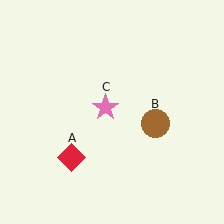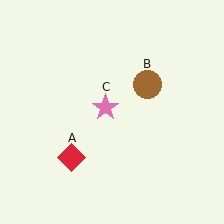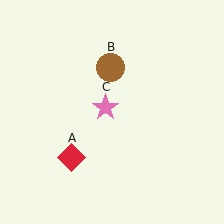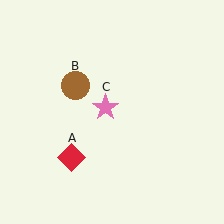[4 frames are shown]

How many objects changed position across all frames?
1 object changed position: brown circle (object B).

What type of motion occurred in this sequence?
The brown circle (object B) rotated counterclockwise around the center of the scene.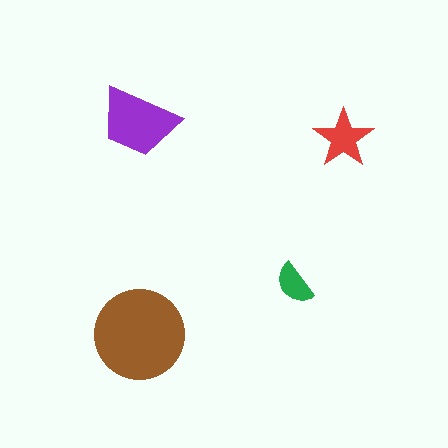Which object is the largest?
The brown circle.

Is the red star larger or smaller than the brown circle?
Smaller.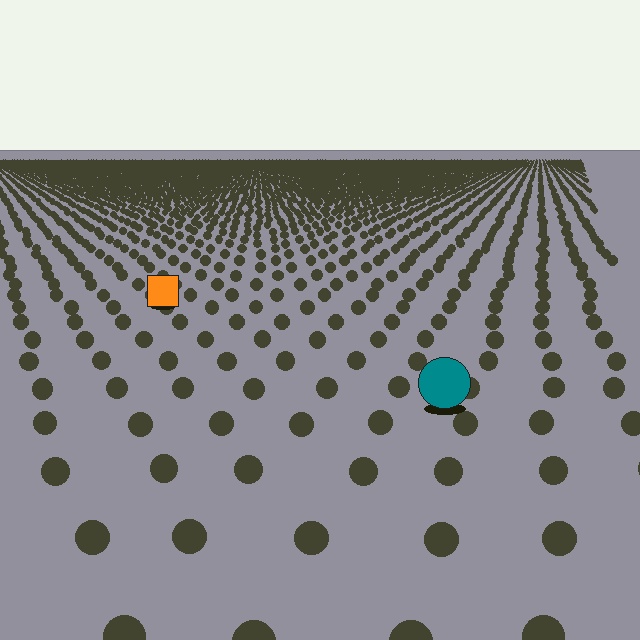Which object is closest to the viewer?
The teal circle is closest. The texture marks near it are larger and more spread out.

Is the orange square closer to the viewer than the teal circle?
No. The teal circle is closer — you can tell from the texture gradient: the ground texture is coarser near it.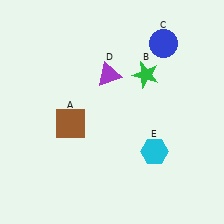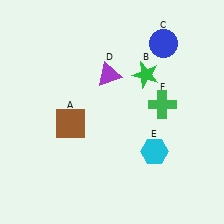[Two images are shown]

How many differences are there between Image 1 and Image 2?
There is 1 difference between the two images.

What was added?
A green cross (F) was added in Image 2.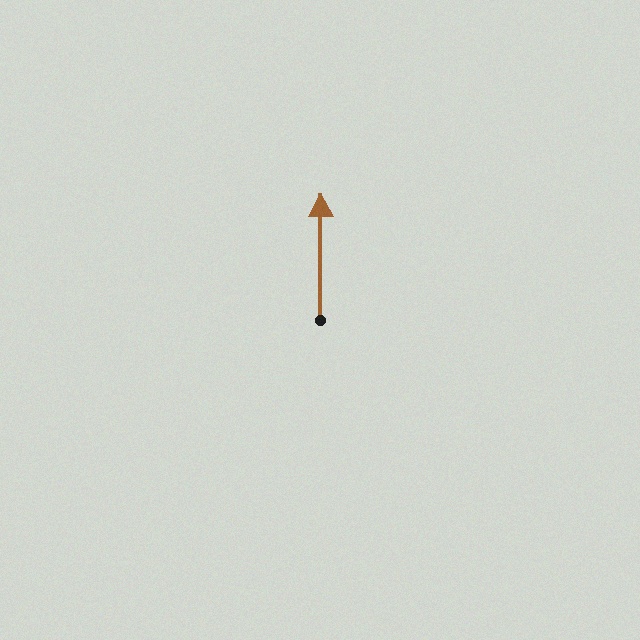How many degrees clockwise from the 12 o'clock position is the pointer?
Approximately 0 degrees.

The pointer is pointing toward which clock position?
Roughly 12 o'clock.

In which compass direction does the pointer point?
North.